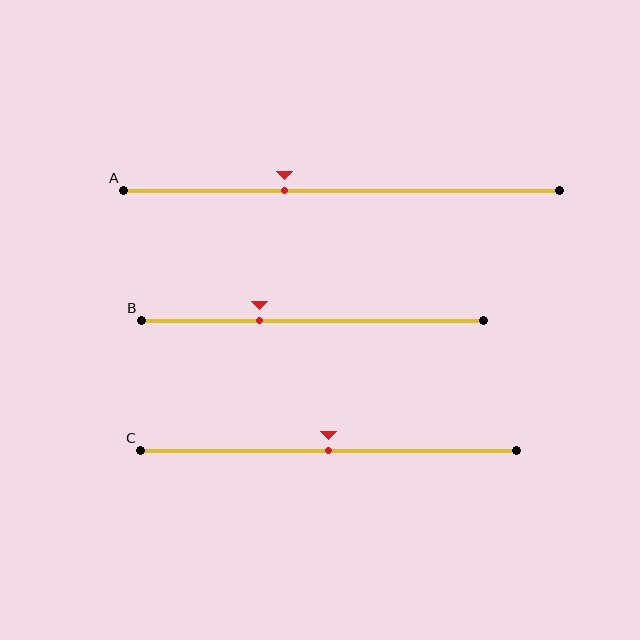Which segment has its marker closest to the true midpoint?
Segment C has its marker closest to the true midpoint.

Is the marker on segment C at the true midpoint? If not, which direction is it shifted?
Yes, the marker on segment C is at the true midpoint.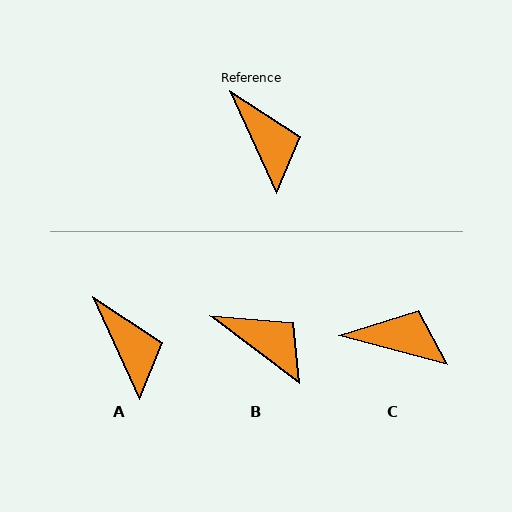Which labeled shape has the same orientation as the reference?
A.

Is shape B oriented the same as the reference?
No, it is off by about 28 degrees.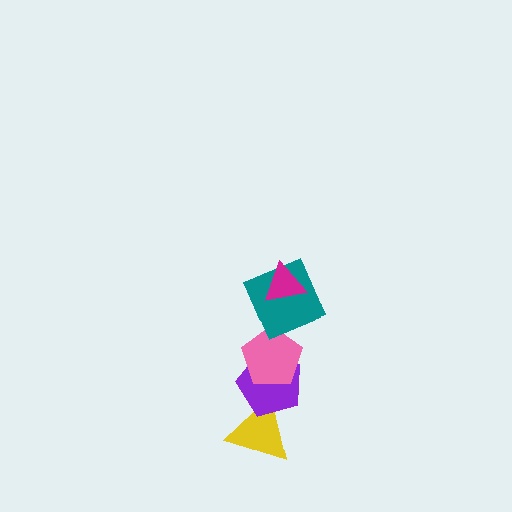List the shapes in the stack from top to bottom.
From top to bottom: the magenta triangle, the teal square, the pink pentagon, the purple pentagon, the yellow triangle.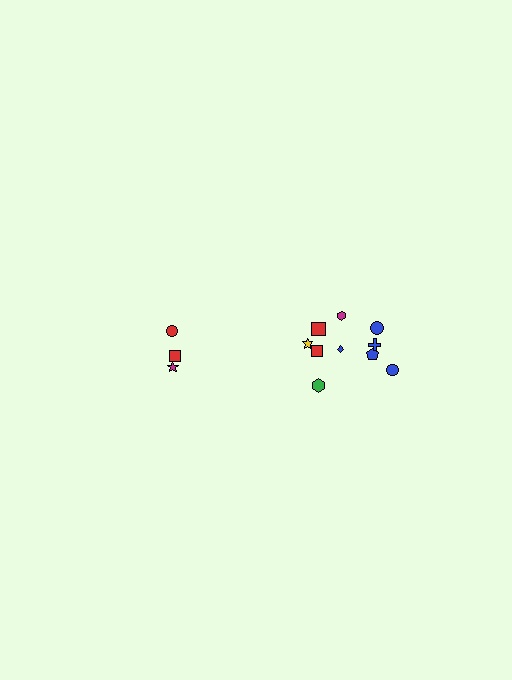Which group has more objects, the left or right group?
The right group.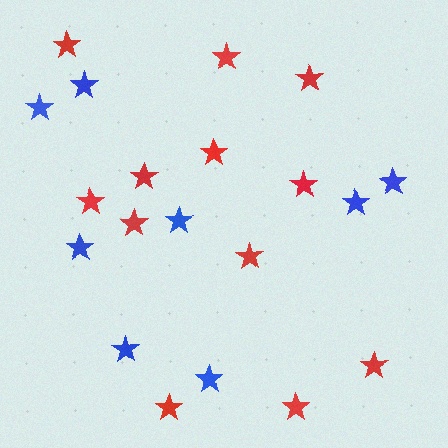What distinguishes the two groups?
There are 2 groups: one group of blue stars (8) and one group of red stars (12).